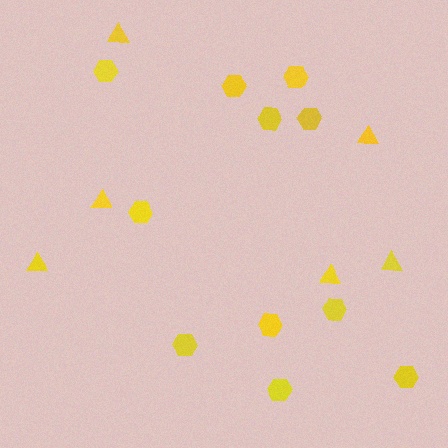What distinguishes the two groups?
There are 2 groups: one group of triangles (6) and one group of hexagons (11).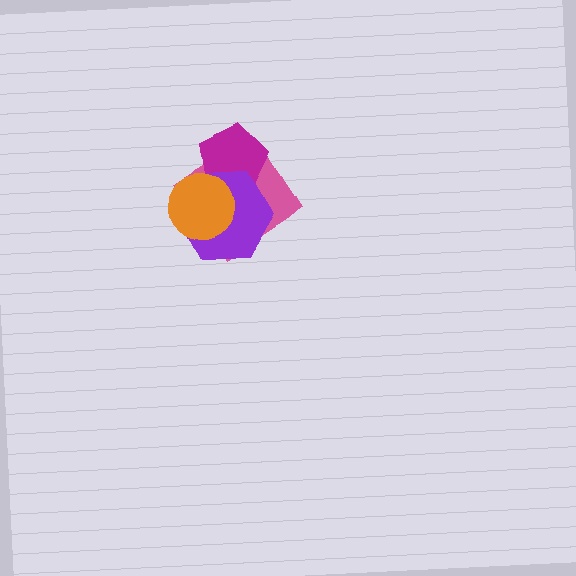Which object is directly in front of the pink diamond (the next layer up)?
The magenta pentagon is directly in front of the pink diamond.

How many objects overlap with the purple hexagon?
3 objects overlap with the purple hexagon.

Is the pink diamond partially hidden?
Yes, it is partially covered by another shape.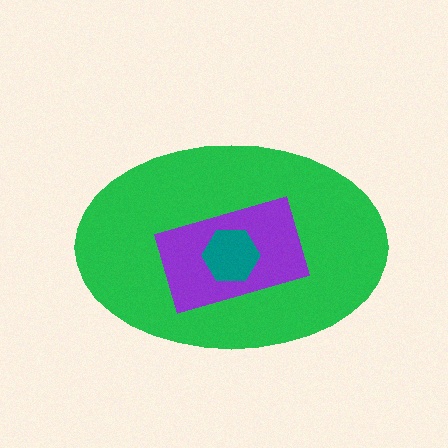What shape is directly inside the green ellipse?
The purple rectangle.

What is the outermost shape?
The green ellipse.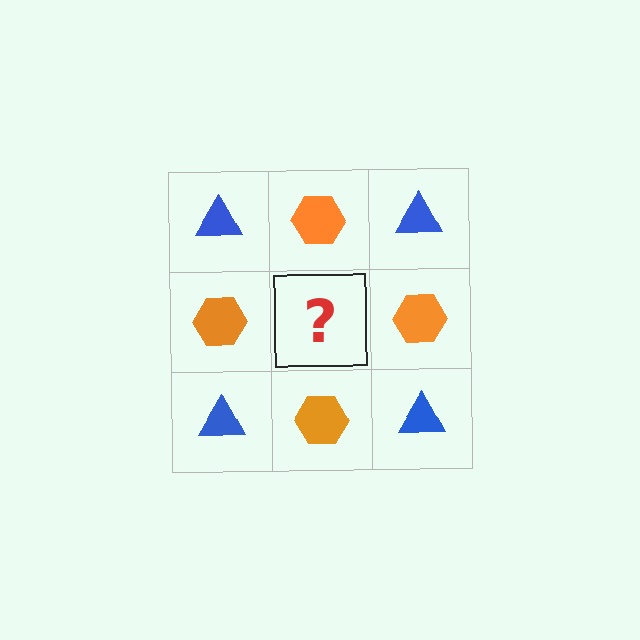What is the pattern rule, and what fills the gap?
The rule is that it alternates blue triangle and orange hexagon in a checkerboard pattern. The gap should be filled with a blue triangle.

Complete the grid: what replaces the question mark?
The question mark should be replaced with a blue triangle.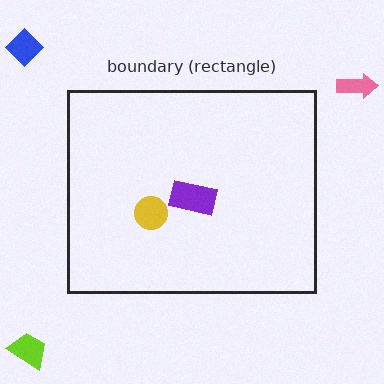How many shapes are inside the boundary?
2 inside, 3 outside.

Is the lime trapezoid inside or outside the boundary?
Outside.